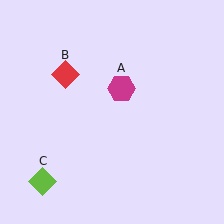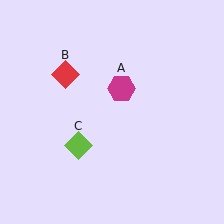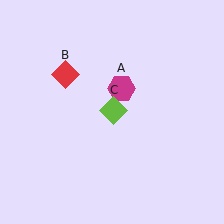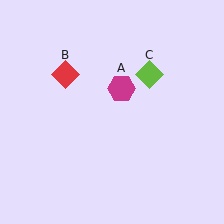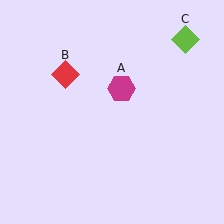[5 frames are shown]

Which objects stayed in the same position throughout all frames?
Magenta hexagon (object A) and red diamond (object B) remained stationary.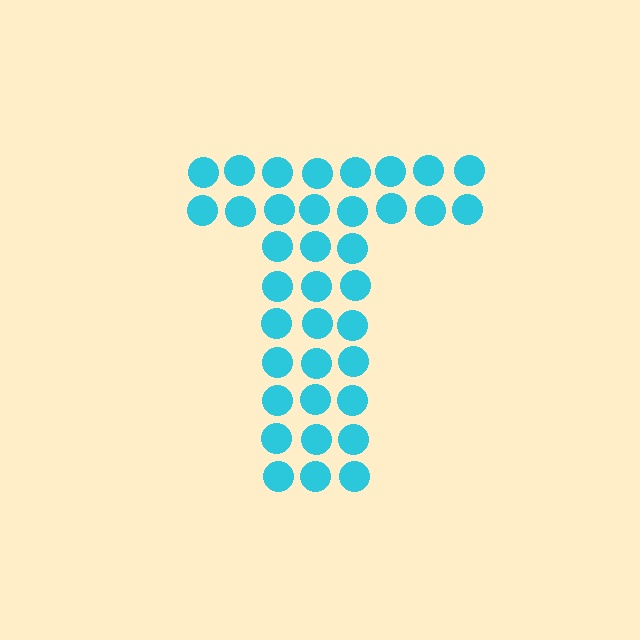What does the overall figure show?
The overall figure shows the letter T.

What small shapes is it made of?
It is made of small circles.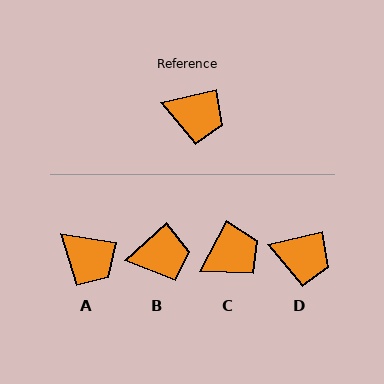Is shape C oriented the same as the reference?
No, it is off by about 48 degrees.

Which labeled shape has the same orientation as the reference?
D.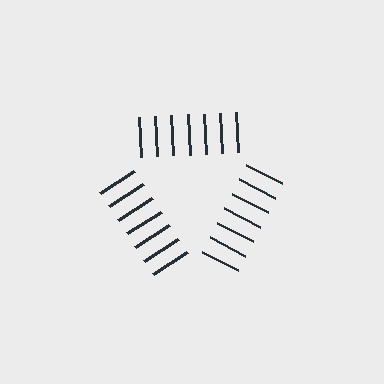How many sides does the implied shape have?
3 sides — the line-ends trace a triangle.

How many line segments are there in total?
21 — 7 along each of the 3 edges.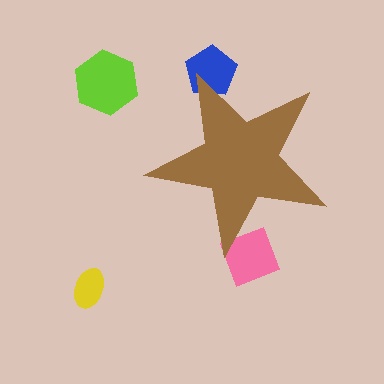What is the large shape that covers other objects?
A brown star.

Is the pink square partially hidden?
Yes, the pink square is partially hidden behind the brown star.